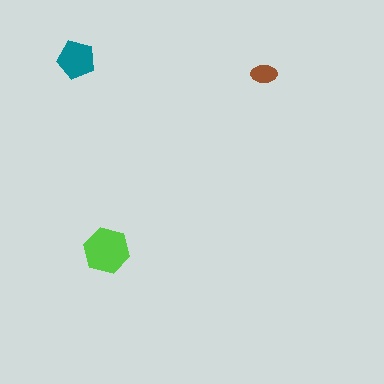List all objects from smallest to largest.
The brown ellipse, the teal pentagon, the lime hexagon.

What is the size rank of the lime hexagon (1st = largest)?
1st.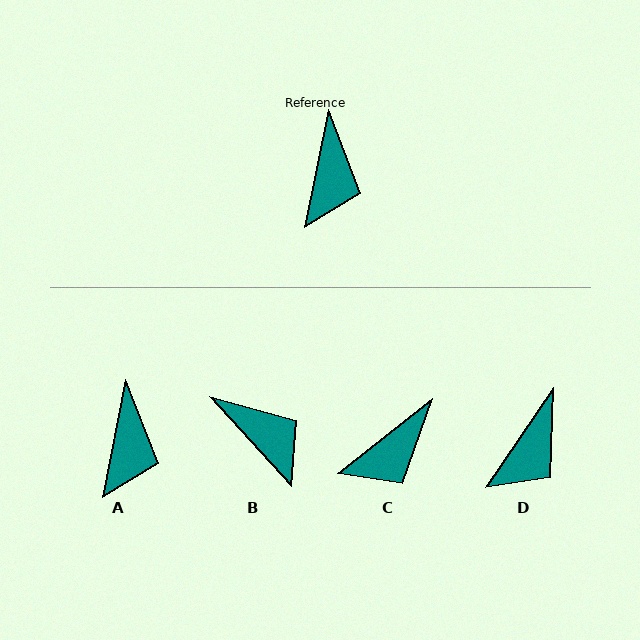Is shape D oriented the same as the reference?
No, it is off by about 23 degrees.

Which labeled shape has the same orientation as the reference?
A.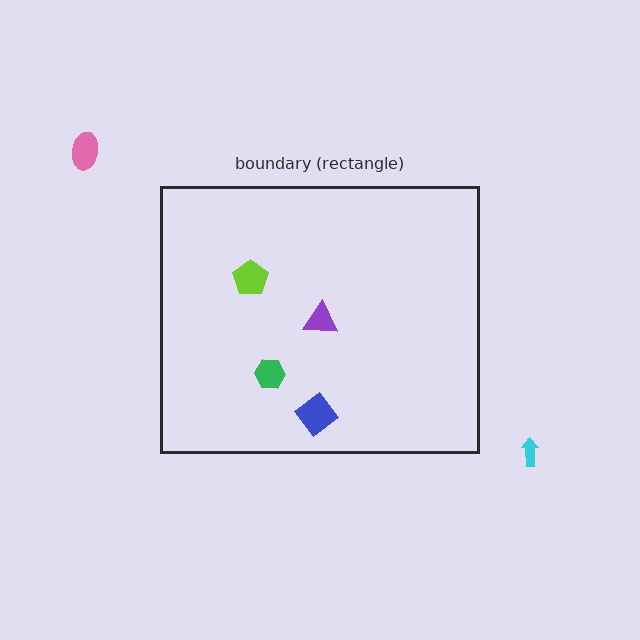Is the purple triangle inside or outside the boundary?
Inside.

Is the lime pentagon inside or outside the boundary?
Inside.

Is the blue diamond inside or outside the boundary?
Inside.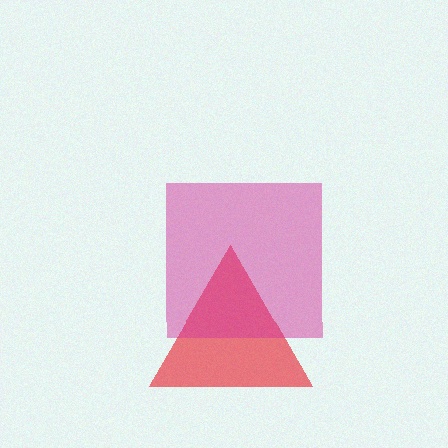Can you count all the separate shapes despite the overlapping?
Yes, there are 2 separate shapes.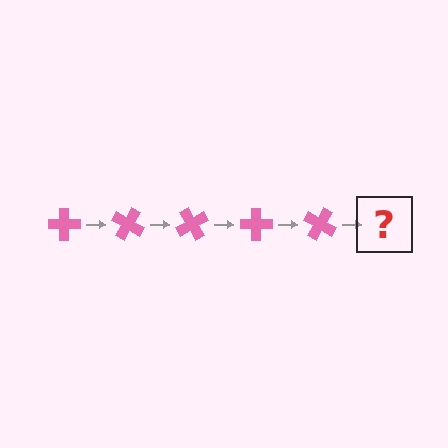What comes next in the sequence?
The next element should be a pink cross rotated 150 degrees.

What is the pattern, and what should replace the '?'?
The pattern is that the cross rotates 30 degrees each step. The '?' should be a pink cross rotated 150 degrees.